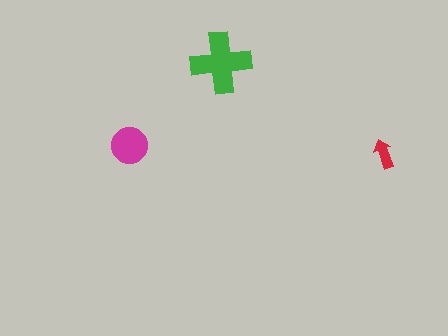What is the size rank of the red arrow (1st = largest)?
3rd.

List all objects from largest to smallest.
The green cross, the magenta circle, the red arrow.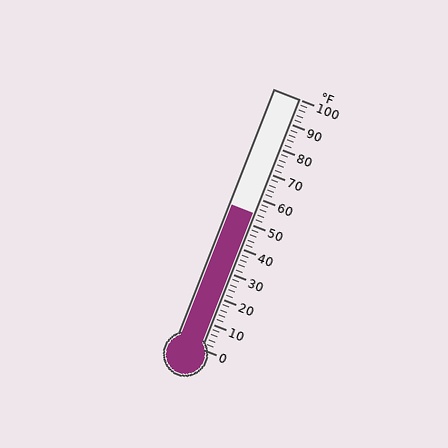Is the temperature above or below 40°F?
The temperature is above 40°F.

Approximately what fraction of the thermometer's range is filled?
The thermometer is filled to approximately 55% of its range.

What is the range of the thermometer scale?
The thermometer scale ranges from 0°F to 100°F.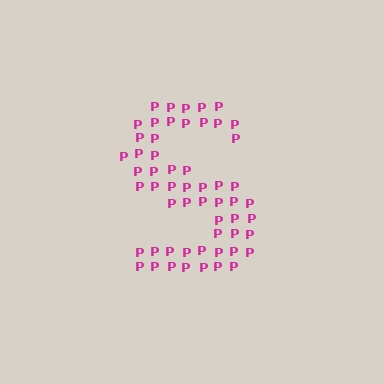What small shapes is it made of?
It is made of small letter P's.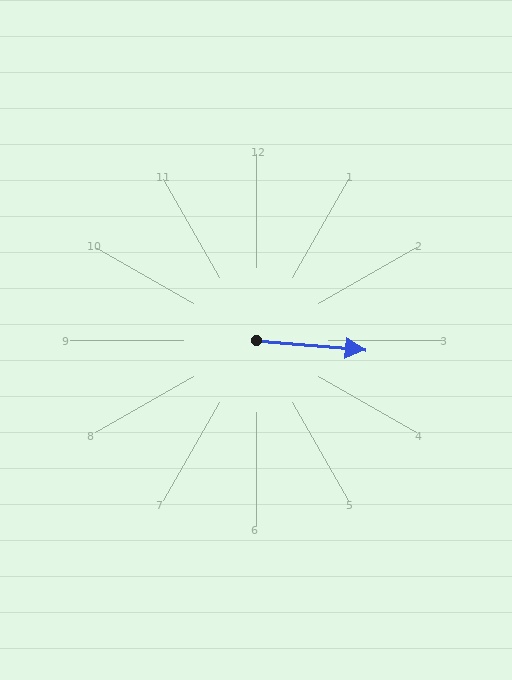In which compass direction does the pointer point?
East.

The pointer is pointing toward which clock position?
Roughly 3 o'clock.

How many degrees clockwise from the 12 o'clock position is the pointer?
Approximately 95 degrees.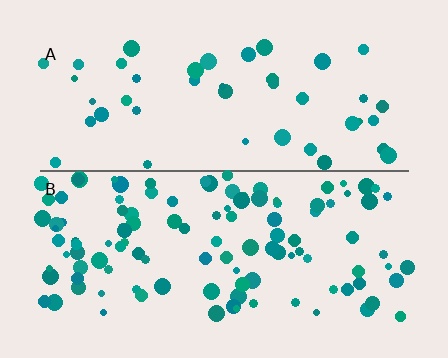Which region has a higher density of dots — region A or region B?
B (the bottom).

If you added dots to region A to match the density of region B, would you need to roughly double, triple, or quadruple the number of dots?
Approximately triple.